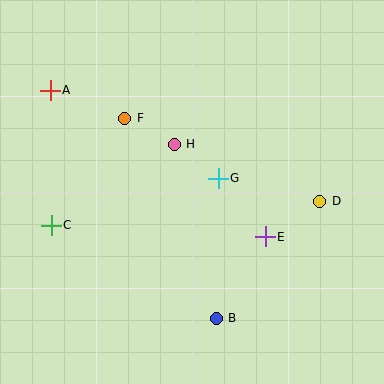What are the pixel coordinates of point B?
Point B is at (216, 318).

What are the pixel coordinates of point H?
Point H is at (174, 144).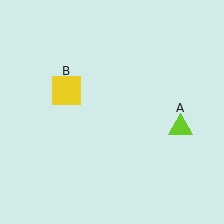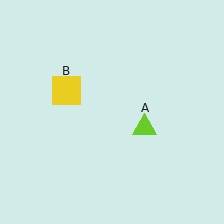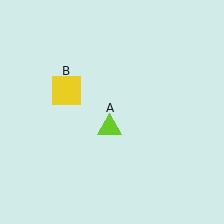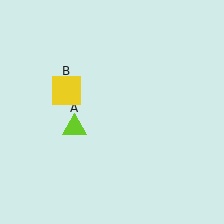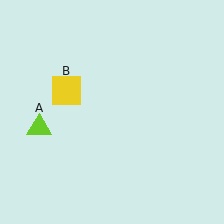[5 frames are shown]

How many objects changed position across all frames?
1 object changed position: lime triangle (object A).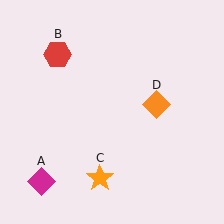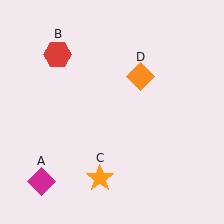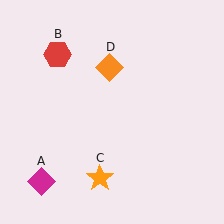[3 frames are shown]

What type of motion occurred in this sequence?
The orange diamond (object D) rotated counterclockwise around the center of the scene.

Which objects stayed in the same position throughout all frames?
Magenta diamond (object A) and red hexagon (object B) and orange star (object C) remained stationary.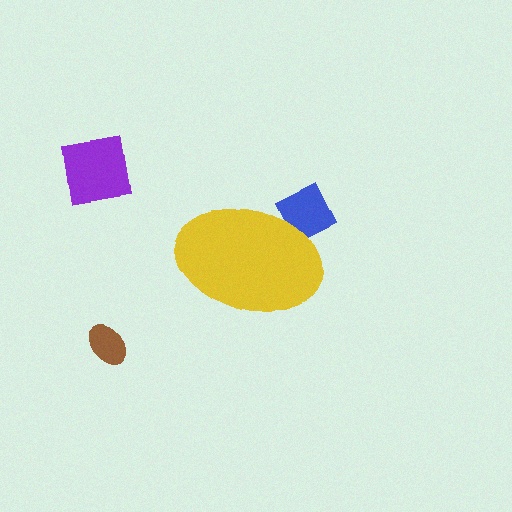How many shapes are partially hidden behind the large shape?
1 shape is partially hidden.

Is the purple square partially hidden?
No, the purple square is fully visible.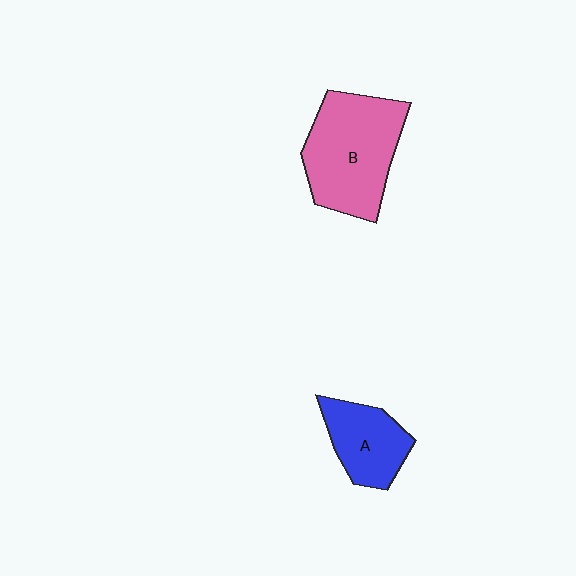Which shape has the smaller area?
Shape A (blue).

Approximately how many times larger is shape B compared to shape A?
Approximately 1.7 times.